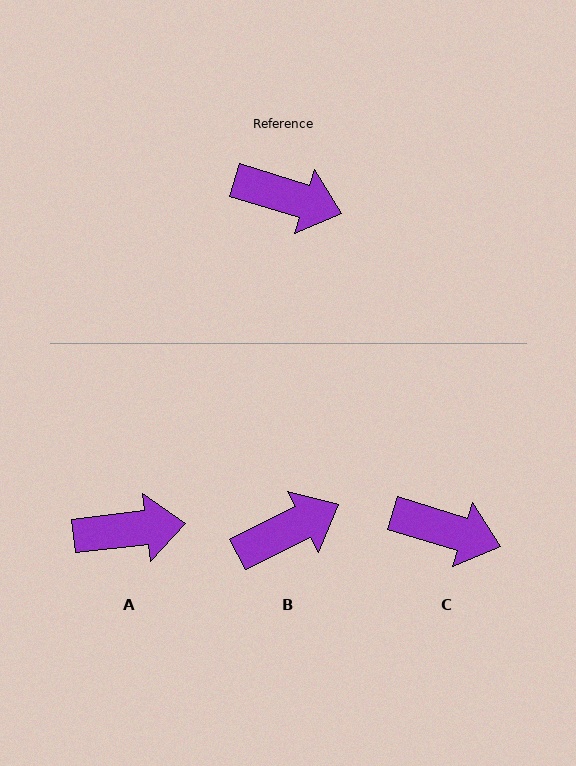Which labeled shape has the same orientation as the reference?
C.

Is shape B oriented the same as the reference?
No, it is off by about 44 degrees.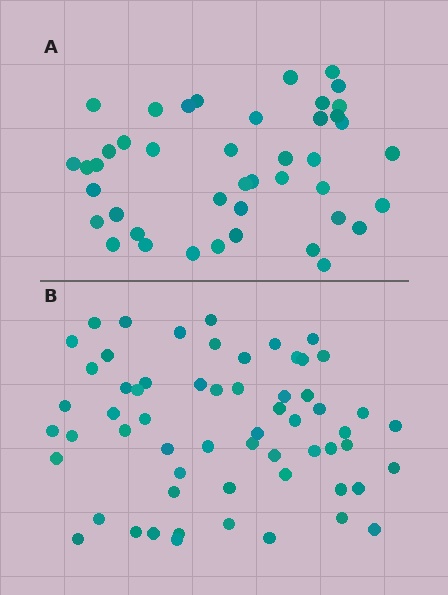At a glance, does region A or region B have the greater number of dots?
Region B (the bottom region) has more dots.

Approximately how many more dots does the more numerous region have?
Region B has approximately 15 more dots than region A.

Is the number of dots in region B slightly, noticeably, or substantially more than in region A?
Region B has noticeably more, but not dramatically so. The ratio is roughly 1.4 to 1.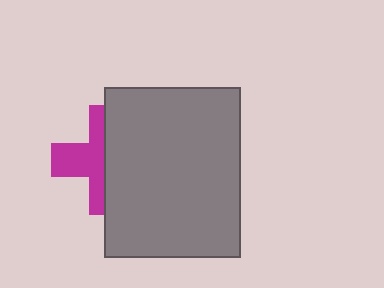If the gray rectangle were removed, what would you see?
You would see the complete magenta cross.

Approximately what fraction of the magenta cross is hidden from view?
Roughly 55% of the magenta cross is hidden behind the gray rectangle.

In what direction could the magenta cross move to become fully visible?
The magenta cross could move left. That would shift it out from behind the gray rectangle entirely.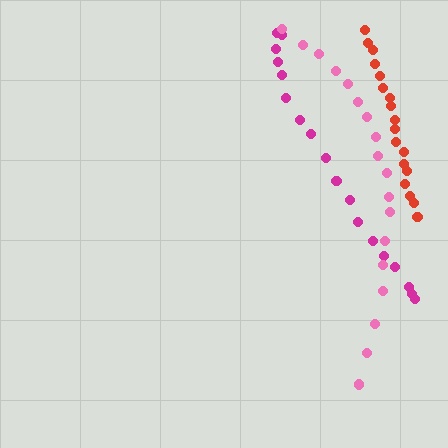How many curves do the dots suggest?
There are 3 distinct paths.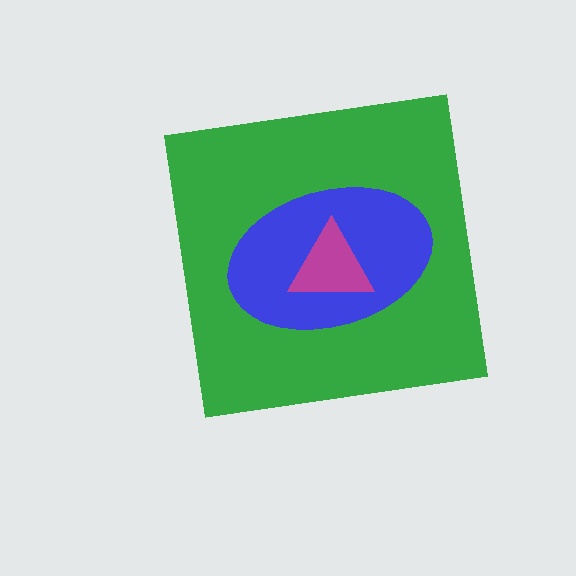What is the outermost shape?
The green square.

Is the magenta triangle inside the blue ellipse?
Yes.